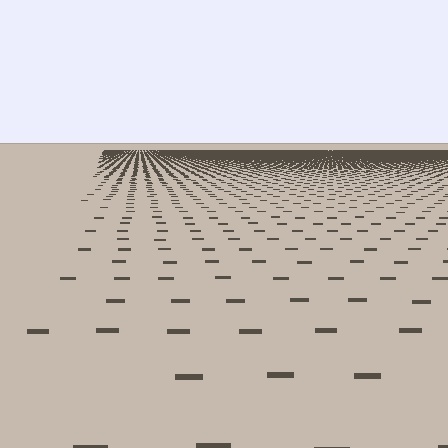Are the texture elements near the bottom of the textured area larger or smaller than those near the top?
Larger. Near the bottom, elements are closer to the viewer and appear at a bigger on-screen size.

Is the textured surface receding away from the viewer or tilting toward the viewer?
The surface is receding away from the viewer. Texture elements get smaller and denser toward the top.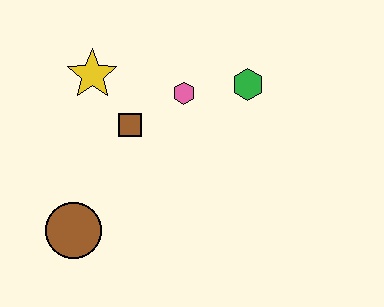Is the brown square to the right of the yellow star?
Yes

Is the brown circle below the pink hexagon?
Yes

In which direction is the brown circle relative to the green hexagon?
The brown circle is to the left of the green hexagon.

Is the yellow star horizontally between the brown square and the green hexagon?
No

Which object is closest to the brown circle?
The brown square is closest to the brown circle.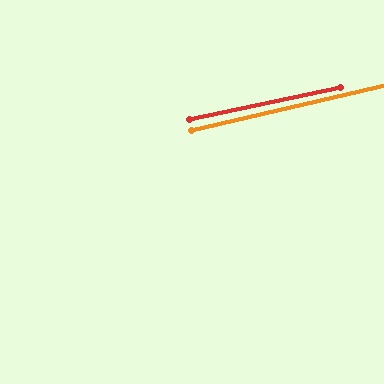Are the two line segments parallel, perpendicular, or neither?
Parallel — their directions differ by only 1.1°.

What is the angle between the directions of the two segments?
Approximately 1 degree.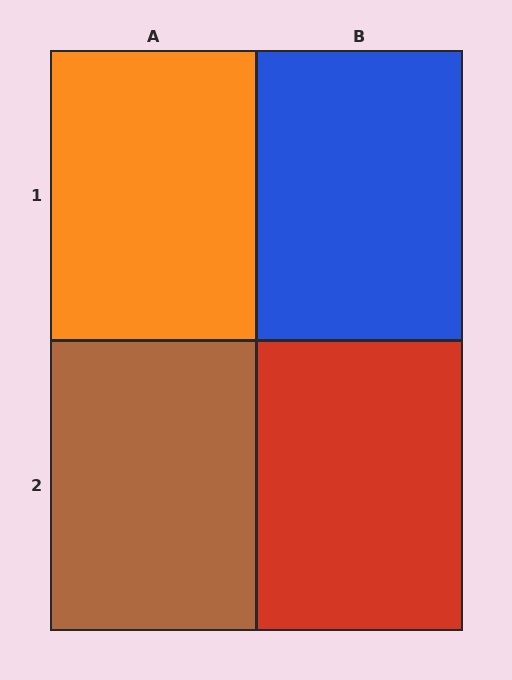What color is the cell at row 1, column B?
Blue.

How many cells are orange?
1 cell is orange.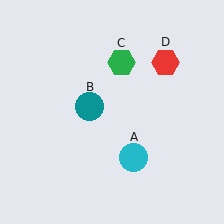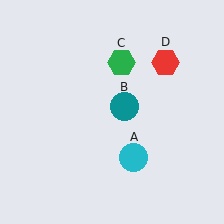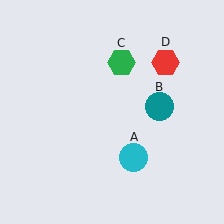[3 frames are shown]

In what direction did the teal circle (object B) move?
The teal circle (object B) moved right.